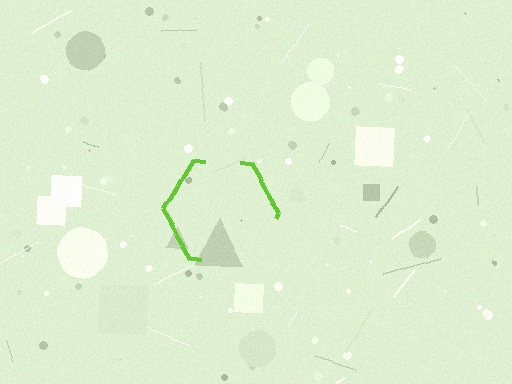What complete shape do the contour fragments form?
The contour fragments form a hexagon.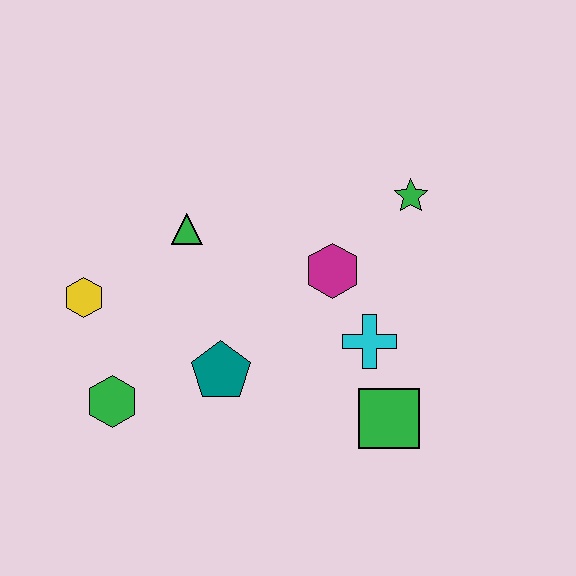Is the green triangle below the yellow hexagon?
No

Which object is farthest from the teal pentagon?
The green star is farthest from the teal pentagon.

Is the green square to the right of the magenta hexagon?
Yes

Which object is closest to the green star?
The magenta hexagon is closest to the green star.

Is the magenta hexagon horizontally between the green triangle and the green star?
Yes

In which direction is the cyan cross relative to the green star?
The cyan cross is below the green star.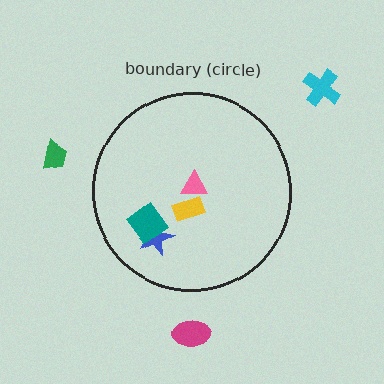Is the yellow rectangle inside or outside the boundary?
Inside.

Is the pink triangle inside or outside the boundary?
Inside.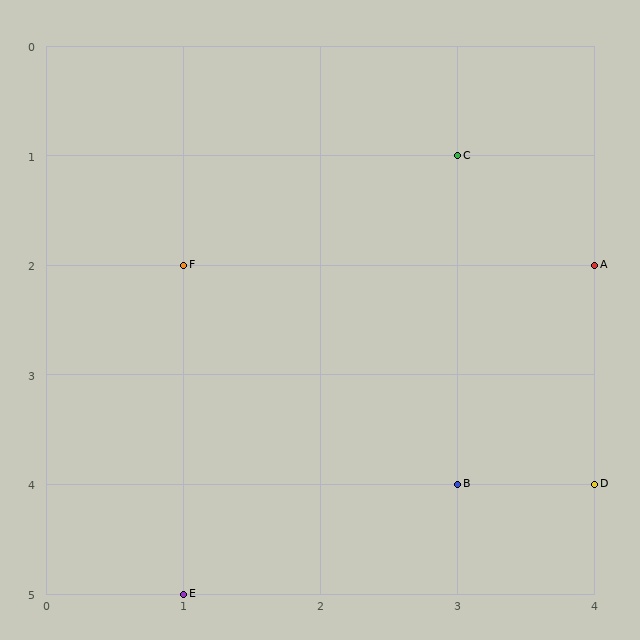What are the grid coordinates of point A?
Point A is at grid coordinates (4, 2).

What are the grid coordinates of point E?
Point E is at grid coordinates (1, 5).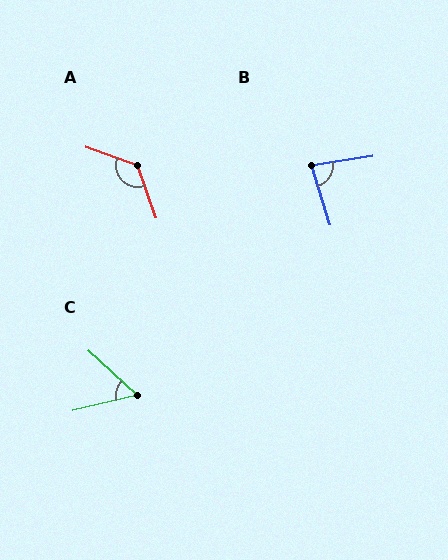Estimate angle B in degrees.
Approximately 81 degrees.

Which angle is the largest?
A, at approximately 129 degrees.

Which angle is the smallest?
C, at approximately 56 degrees.